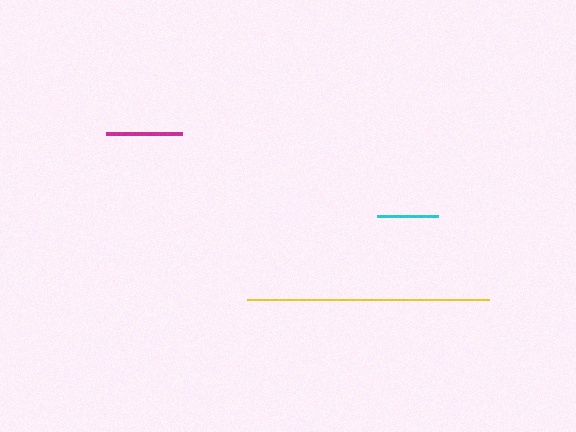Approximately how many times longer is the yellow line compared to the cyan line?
The yellow line is approximately 4.0 times the length of the cyan line.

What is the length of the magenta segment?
The magenta segment is approximately 76 pixels long.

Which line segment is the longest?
The yellow line is the longest at approximately 242 pixels.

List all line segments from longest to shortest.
From longest to shortest: yellow, magenta, cyan.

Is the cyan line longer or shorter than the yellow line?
The yellow line is longer than the cyan line.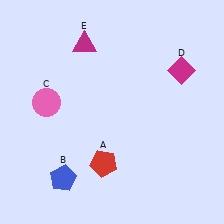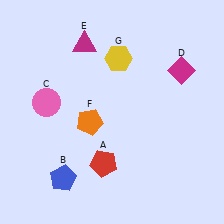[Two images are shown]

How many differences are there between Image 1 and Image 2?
There are 2 differences between the two images.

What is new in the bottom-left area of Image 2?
An orange pentagon (F) was added in the bottom-left area of Image 2.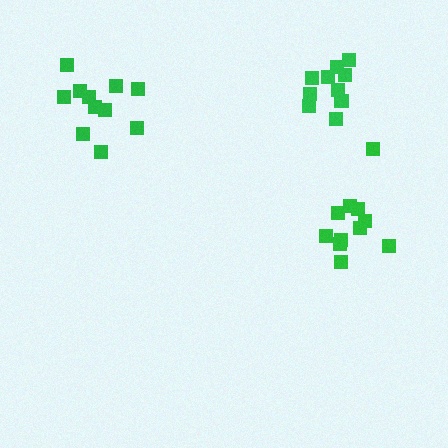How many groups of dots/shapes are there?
There are 3 groups.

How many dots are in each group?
Group 1: 11 dots, Group 2: 10 dots, Group 3: 11 dots (32 total).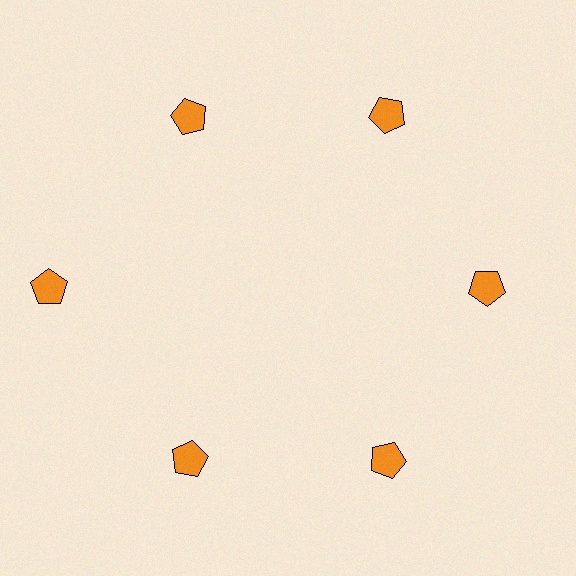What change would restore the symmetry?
The symmetry would be restored by moving it inward, back onto the ring so that all 6 pentagons sit at equal angles and equal distance from the center.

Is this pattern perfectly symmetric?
No. The 6 orange pentagons are arranged in a ring, but one element near the 9 o'clock position is pushed outward from the center, breaking the 6-fold rotational symmetry.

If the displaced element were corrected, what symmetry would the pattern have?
It would have 6-fold rotational symmetry — the pattern would map onto itself every 60 degrees.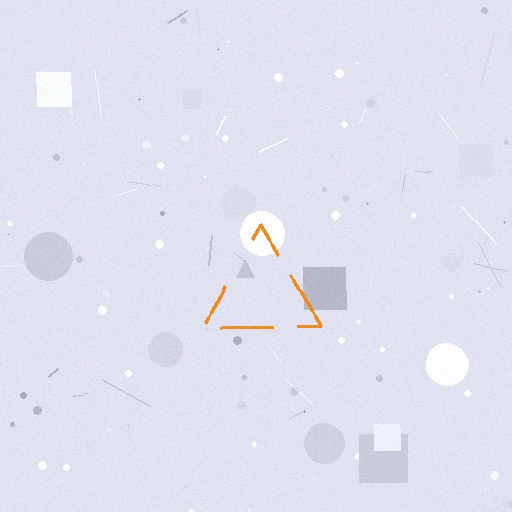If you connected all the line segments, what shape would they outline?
They would outline a triangle.